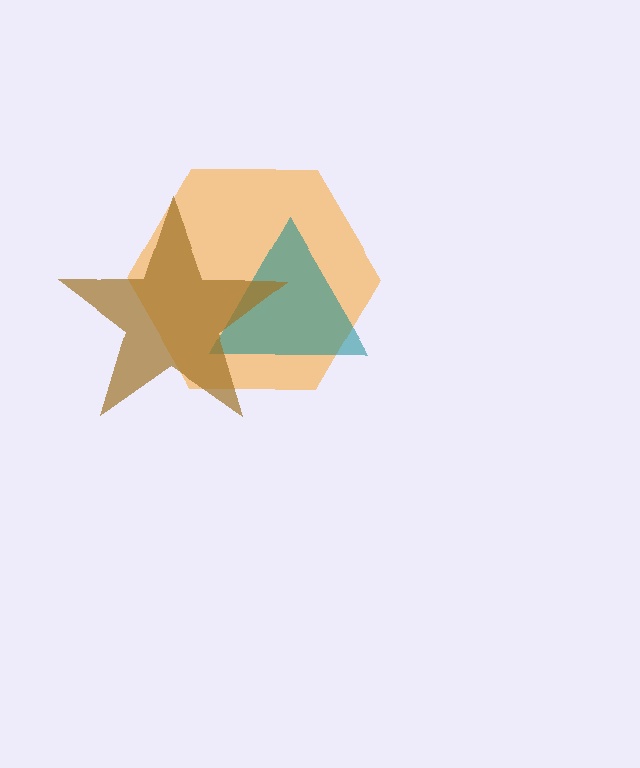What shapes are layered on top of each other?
The layered shapes are: an orange hexagon, a teal triangle, a brown star.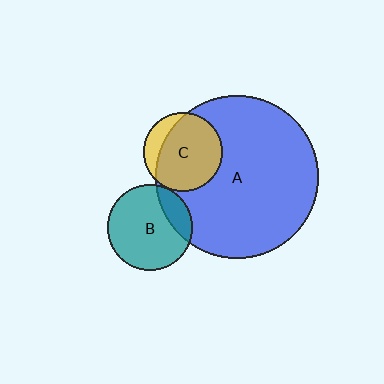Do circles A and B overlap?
Yes.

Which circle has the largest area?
Circle A (blue).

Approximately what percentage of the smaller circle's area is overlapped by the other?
Approximately 20%.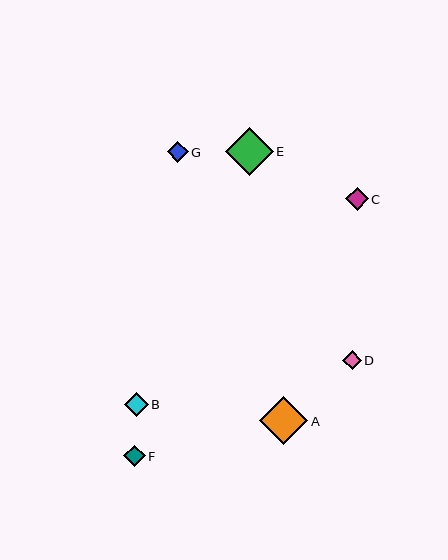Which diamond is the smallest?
Diamond D is the smallest with a size of approximately 18 pixels.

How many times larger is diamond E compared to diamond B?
Diamond E is approximately 2.0 times the size of diamond B.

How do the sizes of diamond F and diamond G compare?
Diamond F and diamond G are approximately the same size.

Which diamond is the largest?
Diamond A is the largest with a size of approximately 48 pixels.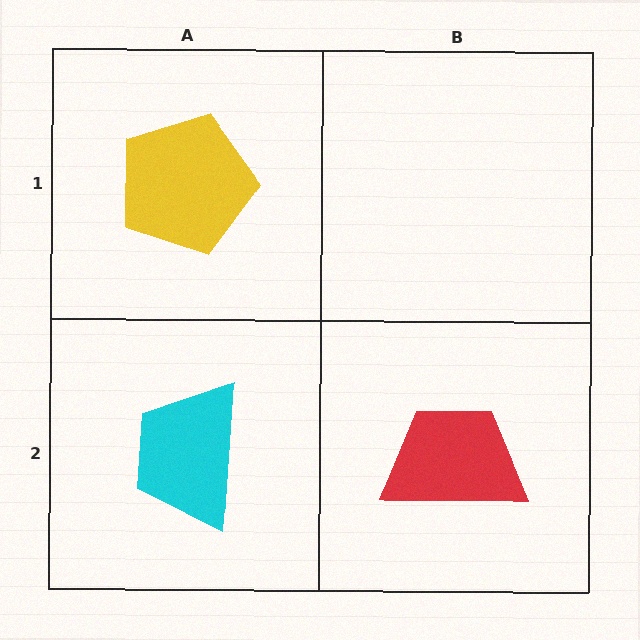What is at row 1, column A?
A yellow pentagon.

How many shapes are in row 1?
1 shape.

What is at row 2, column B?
A red trapezoid.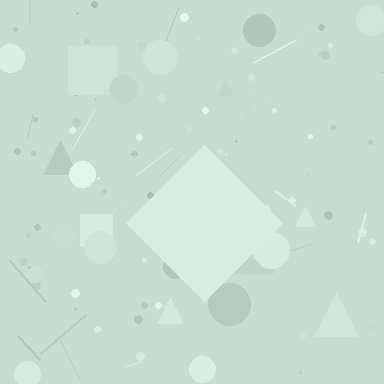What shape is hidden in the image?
A diamond is hidden in the image.